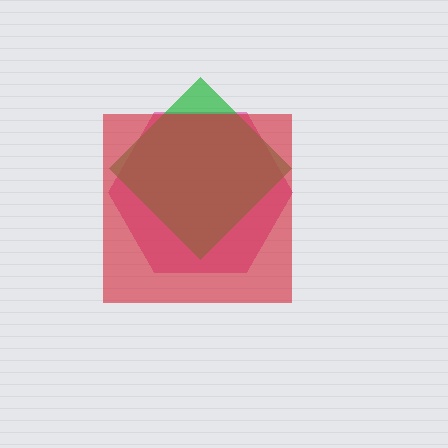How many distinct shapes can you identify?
There are 3 distinct shapes: a magenta hexagon, a green diamond, a red square.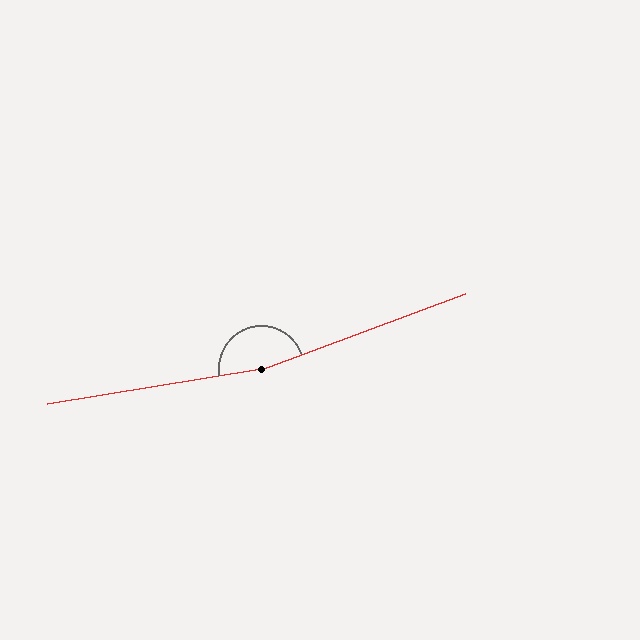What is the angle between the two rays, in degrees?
Approximately 169 degrees.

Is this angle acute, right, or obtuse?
It is obtuse.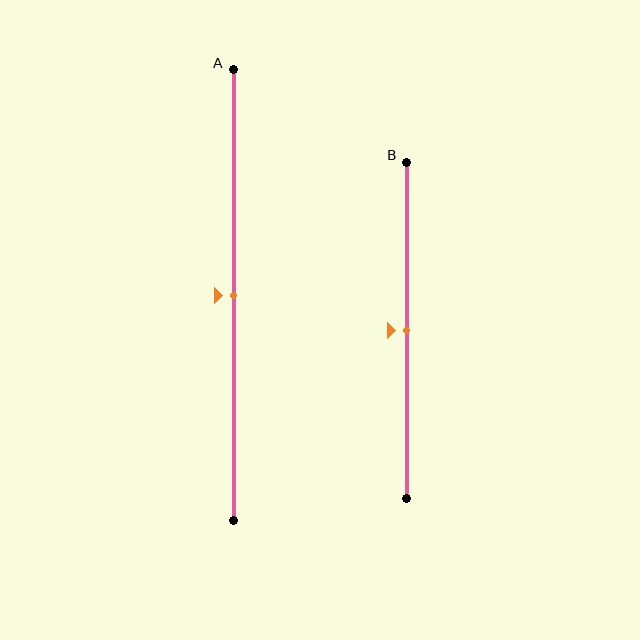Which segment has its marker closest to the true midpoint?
Segment A has its marker closest to the true midpoint.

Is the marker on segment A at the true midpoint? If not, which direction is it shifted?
Yes, the marker on segment A is at the true midpoint.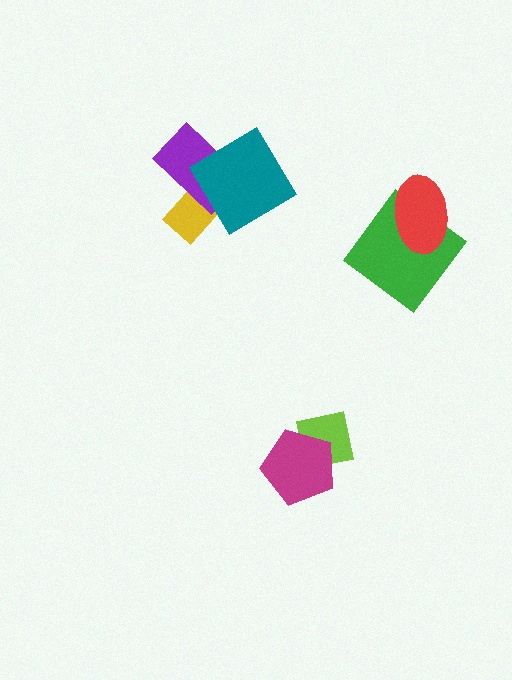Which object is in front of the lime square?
The magenta pentagon is in front of the lime square.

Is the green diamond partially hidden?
Yes, it is partially covered by another shape.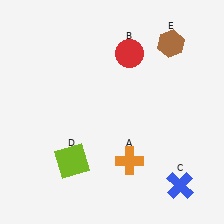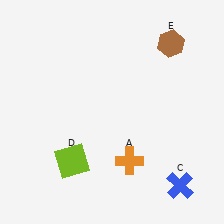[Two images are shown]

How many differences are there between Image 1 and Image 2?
There is 1 difference between the two images.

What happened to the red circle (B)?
The red circle (B) was removed in Image 2. It was in the top-right area of Image 1.